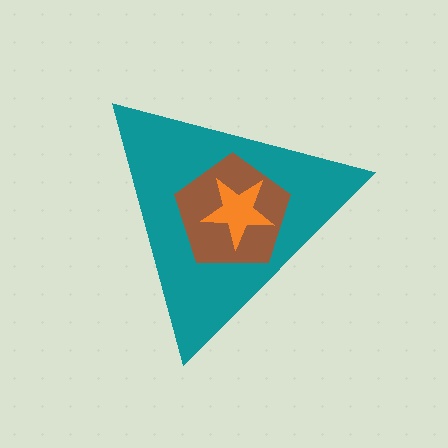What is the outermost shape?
The teal triangle.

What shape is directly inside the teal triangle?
The brown pentagon.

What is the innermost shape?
The orange star.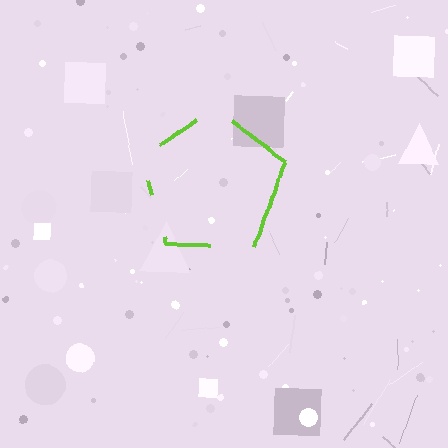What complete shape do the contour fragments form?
The contour fragments form a pentagon.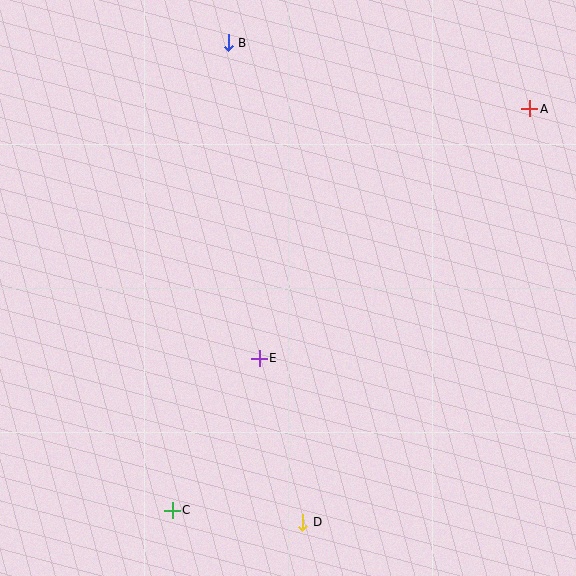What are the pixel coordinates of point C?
Point C is at (172, 510).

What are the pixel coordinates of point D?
Point D is at (303, 522).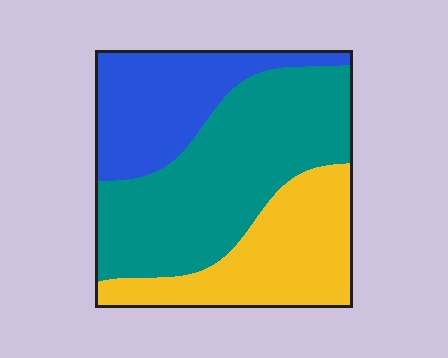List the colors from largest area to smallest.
From largest to smallest: teal, yellow, blue.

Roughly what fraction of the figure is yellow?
Yellow takes up about one quarter (1/4) of the figure.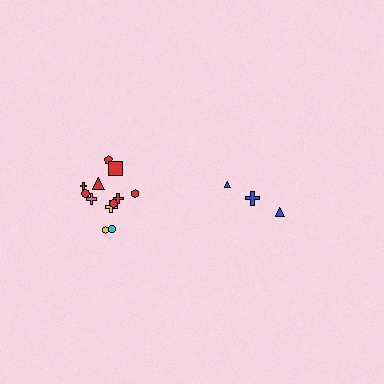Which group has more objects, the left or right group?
The left group.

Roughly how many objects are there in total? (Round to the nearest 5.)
Roughly 15 objects in total.